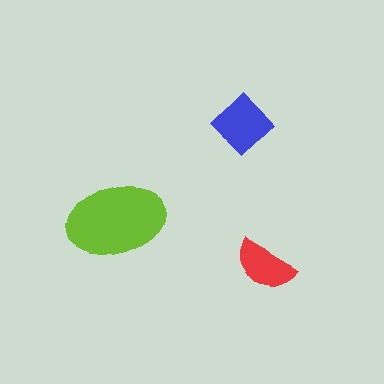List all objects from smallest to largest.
The red semicircle, the blue diamond, the lime ellipse.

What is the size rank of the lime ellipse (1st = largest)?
1st.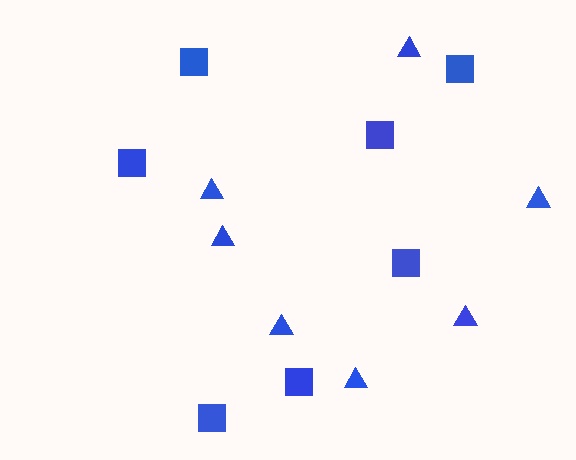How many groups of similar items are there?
There are 2 groups: one group of triangles (7) and one group of squares (7).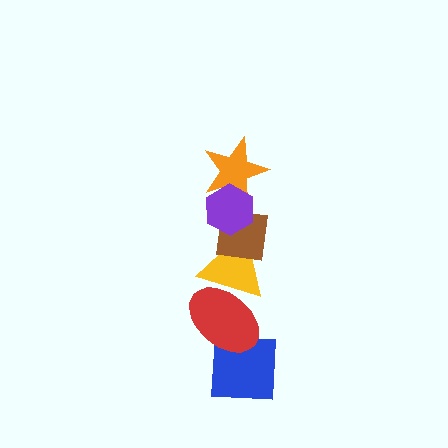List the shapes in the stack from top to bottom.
From top to bottom: the purple hexagon, the orange star, the brown square, the yellow triangle, the red ellipse, the blue square.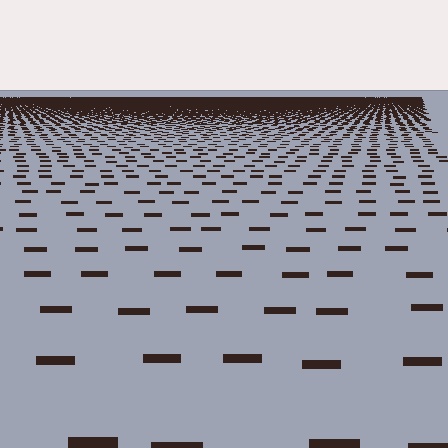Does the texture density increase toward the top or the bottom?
Density increases toward the top.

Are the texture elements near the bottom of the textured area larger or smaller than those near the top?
Larger. Near the bottom, elements are closer to the viewer and appear at a bigger on-screen size.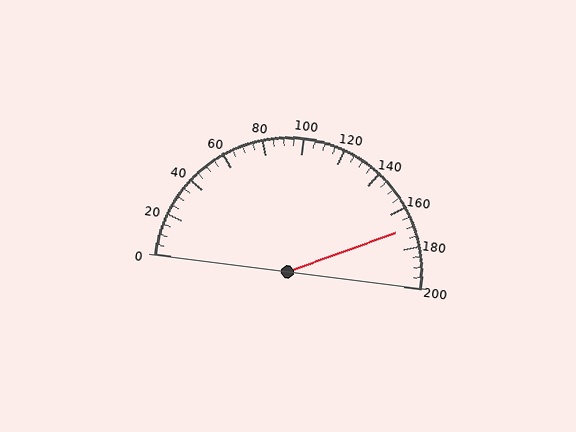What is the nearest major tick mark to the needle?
The nearest major tick mark is 160.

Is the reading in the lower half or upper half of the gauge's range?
The reading is in the upper half of the range (0 to 200).